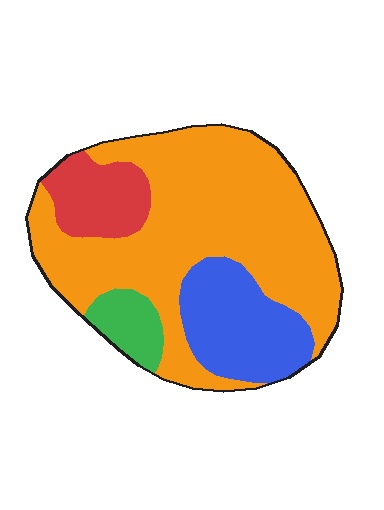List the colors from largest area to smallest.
From largest to smallest: orange, blue, red, green.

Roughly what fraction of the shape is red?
Red takes up about one eighth (1/8) of the shape.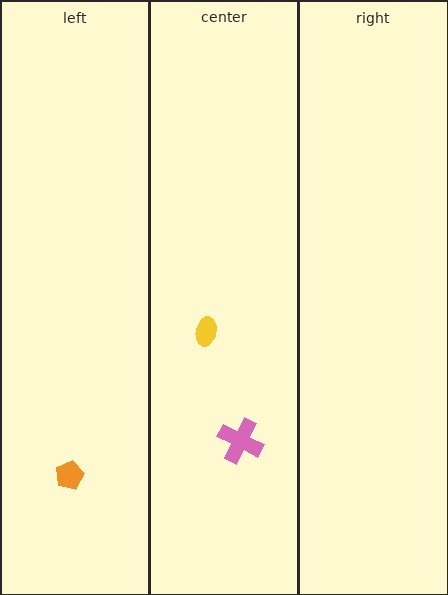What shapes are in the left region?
The orange pentagon.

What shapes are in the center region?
The pink cross, the yellow ellipse.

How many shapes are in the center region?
2.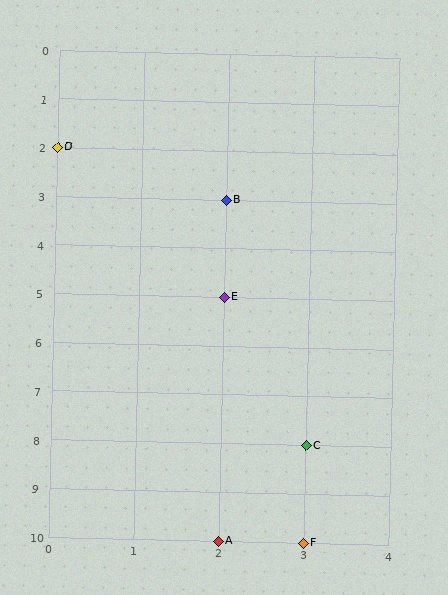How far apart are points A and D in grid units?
Points A and D are 2 columns and 8 rows apart (about 8.2 grid units diagonally).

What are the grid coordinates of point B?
Point B is at grid coordinates (2, 3).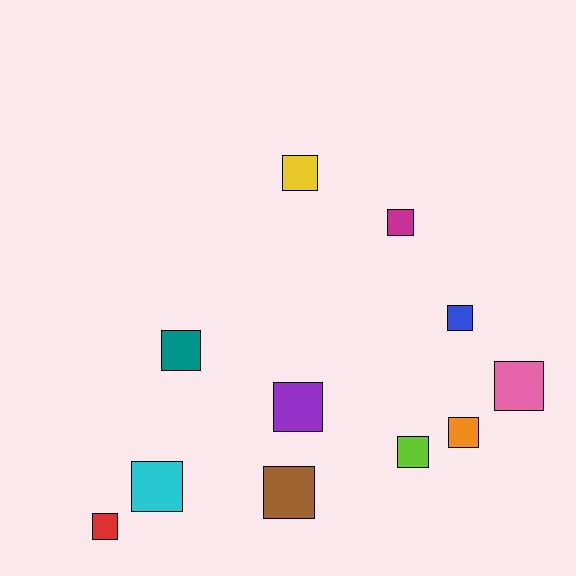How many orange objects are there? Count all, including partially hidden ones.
There is 1 orange object.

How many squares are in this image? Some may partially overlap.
There are 11 squares.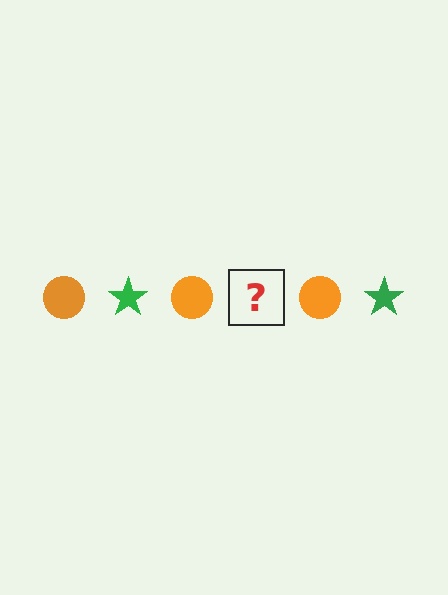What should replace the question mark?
The question mark should be replaced with a green star.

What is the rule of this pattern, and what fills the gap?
The rule is that the pattern alternates between orange circle and green star. The gap should be filled with a green star.